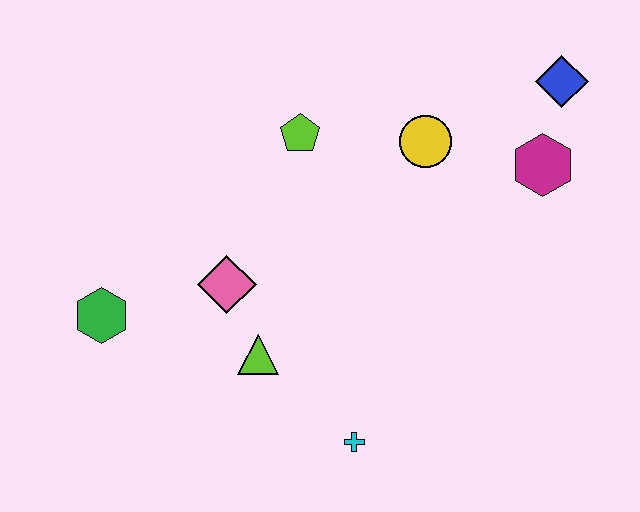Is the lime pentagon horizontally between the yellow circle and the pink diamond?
Yes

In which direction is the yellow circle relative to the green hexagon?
The yellow circle is to the right of the green hexagon.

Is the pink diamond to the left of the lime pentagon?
Yes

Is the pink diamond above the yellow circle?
No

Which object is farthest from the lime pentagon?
The cyan cross is farthest from the lime pentagon.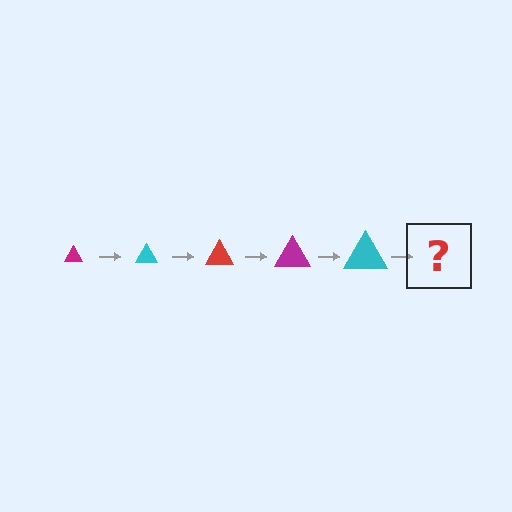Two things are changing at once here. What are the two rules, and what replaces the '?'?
The two rules are that the triangle grows larger each step and the color cycles through magenta, cyan, and red. The '?' should be a red triangle, larger than the previous one.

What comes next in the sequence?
The next element should be a red triangle, larger than the previous one.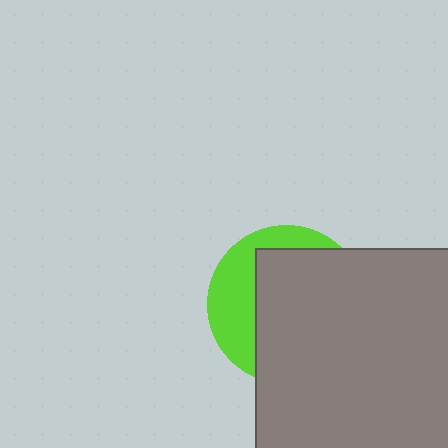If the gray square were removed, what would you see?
You would see the complete lime circle.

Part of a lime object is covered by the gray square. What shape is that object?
It is a circle.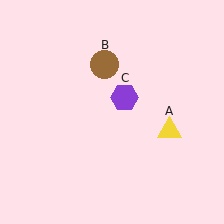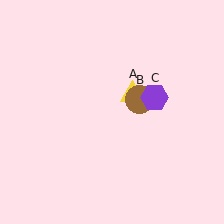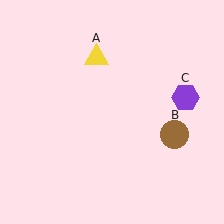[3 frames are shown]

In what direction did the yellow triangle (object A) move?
The yellow triangle (object A) moved up and to the left.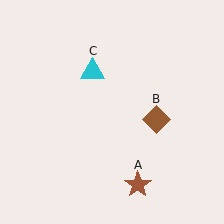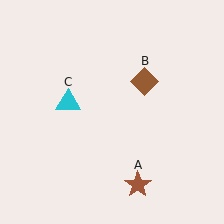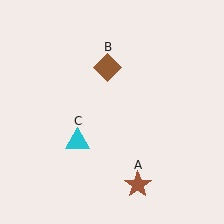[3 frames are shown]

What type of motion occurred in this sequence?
The brown diamond (object B), cyan triangle (object C) rotated counterclockwise around the center of the scene.